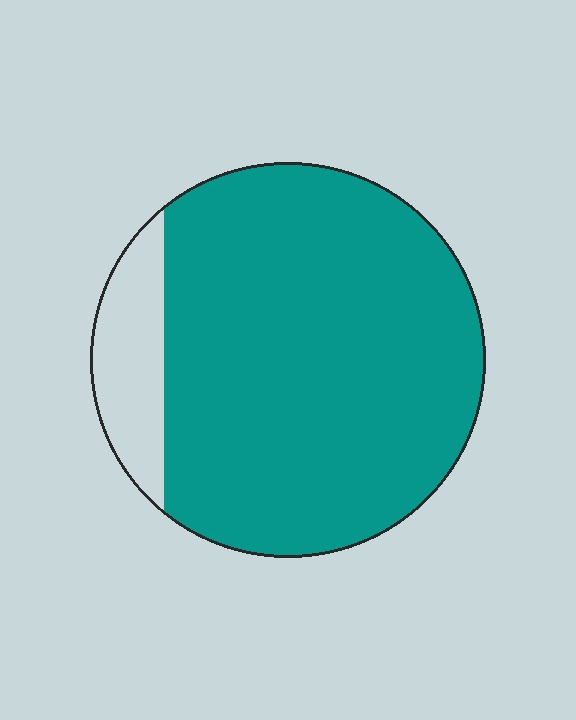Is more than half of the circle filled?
Yes.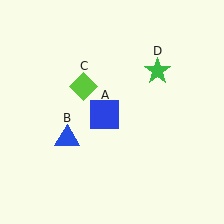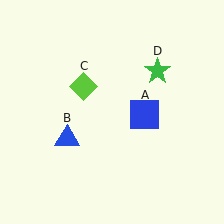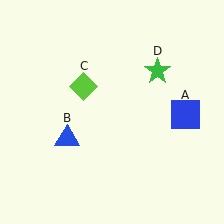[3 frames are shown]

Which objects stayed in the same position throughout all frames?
Blue triangle (object B) and lime diamond (object C) and green star (object D) remained stationary.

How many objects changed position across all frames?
1 object changed position: blue square (object A).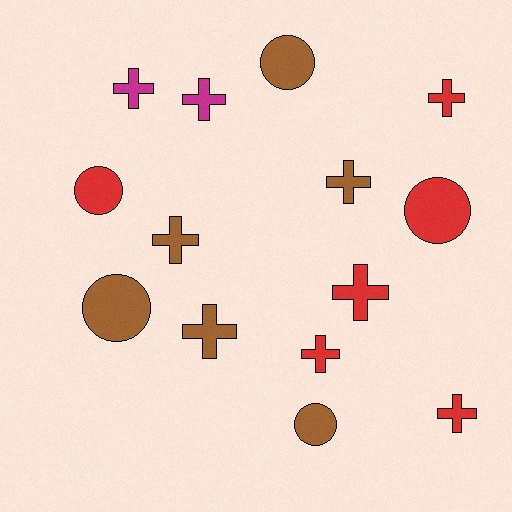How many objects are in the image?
There are 14 objects.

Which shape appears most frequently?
Cross, with 9 objects.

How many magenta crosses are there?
There are 2 magenta crosses.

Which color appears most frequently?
Red, with 6 objects.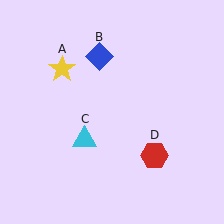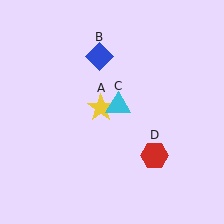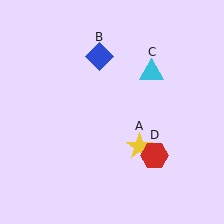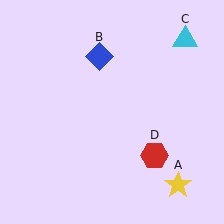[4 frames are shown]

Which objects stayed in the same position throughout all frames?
Blue diamond (object B) and red hexagon (object D) remained stationary.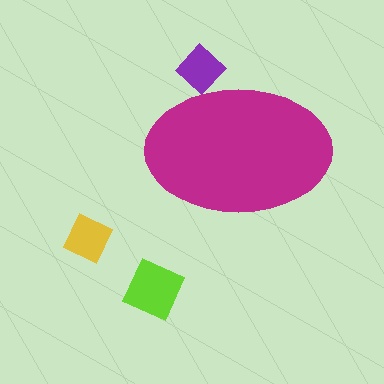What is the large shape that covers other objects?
A magenta ellipse.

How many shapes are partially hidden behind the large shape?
1 shape is partially hidden.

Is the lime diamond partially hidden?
No, the lime diamond is fully visible.